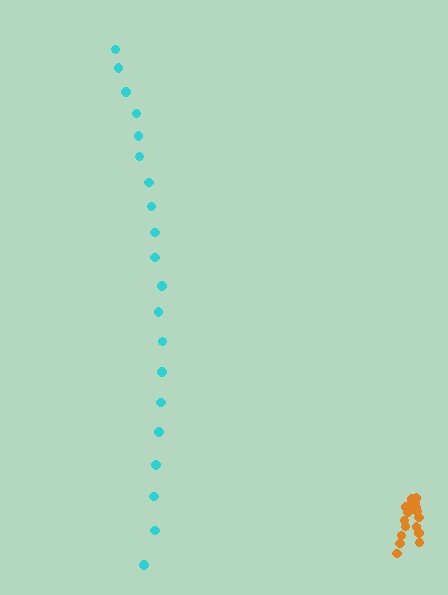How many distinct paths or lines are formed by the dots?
There are 2 distinct paths.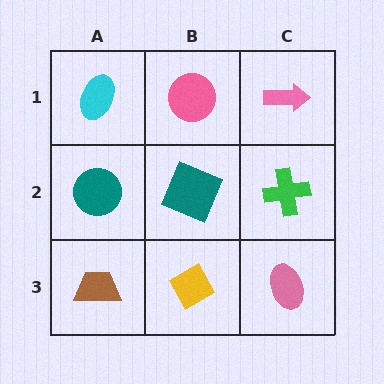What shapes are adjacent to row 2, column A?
A cyan ellipse (row 1, column A), a brown trapezoid (row 3, column A), a teal square (row 2, column B).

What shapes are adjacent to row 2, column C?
A pink arrow (row 1, column C), a pink ellipse (row 3, column C), a teal square (row 2, column B).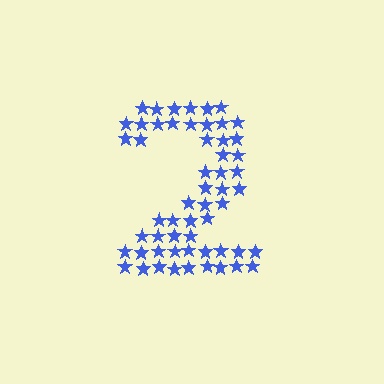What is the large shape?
The large shape is the digit 2.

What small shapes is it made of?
It is made of small stars.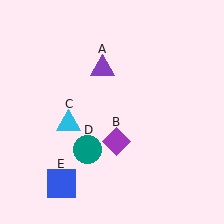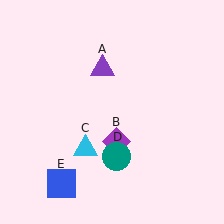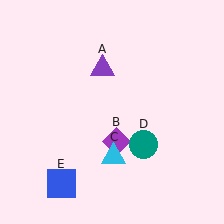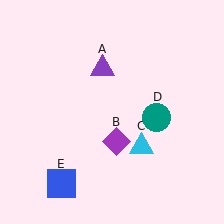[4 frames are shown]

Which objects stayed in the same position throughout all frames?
Purple triangle (object A) and purple diamond (object B) and blue square (object E) remained stationary.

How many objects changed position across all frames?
2 objects changed position: cyan triangle (object C), teal circle (object D).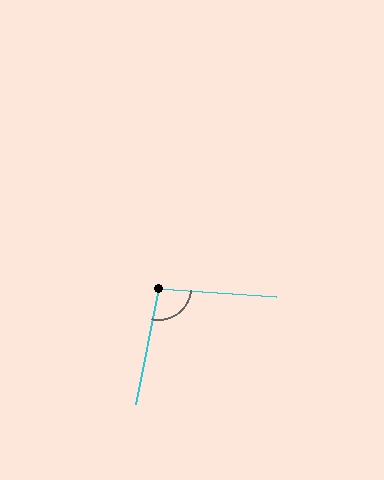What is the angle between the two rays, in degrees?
Approximately 97 degrees.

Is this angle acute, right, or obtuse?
It is obtuse.